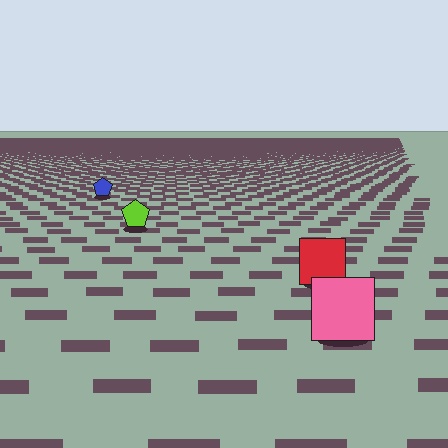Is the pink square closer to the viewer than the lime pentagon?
Yes. The pink square is closer — you can tell from the texture gradient: the ground texture is coarser near it.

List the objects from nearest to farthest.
From nearest to farthest: the pink square, the red square, the lime pentagon, the blue pentagon.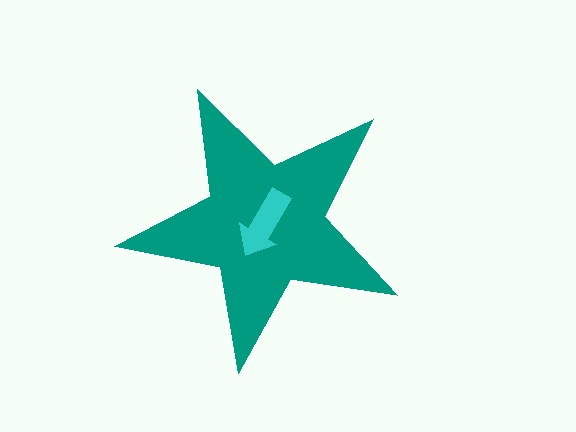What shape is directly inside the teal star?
The cyan arrow.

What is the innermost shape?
The cyan arrow.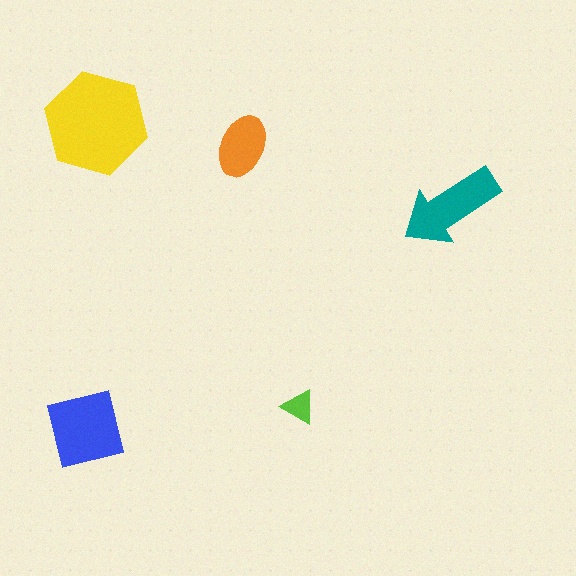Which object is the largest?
The yellow hexagon.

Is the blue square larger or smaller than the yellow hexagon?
Smaller.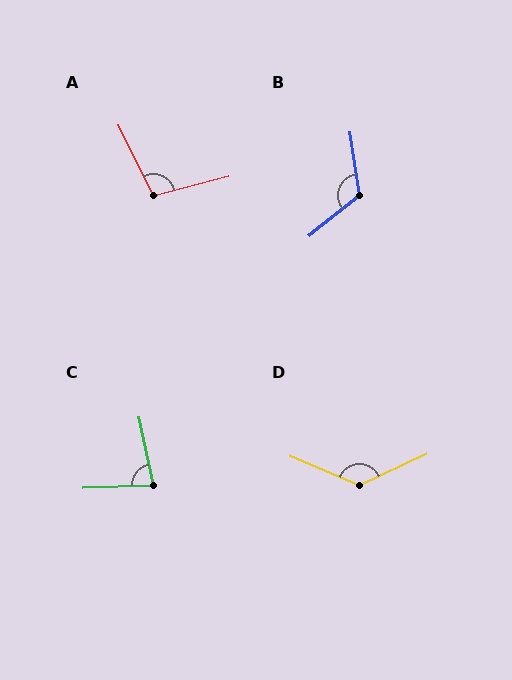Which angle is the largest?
D, at approximately 132 degrees.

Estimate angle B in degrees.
Approximately 120 degrees.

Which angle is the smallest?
C, at approximately 81 degrees.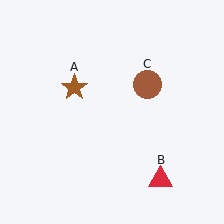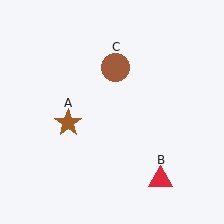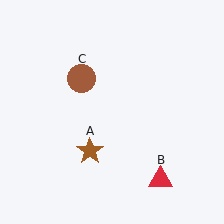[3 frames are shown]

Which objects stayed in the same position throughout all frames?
Red triangle (object B) remained stationary.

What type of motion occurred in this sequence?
The brown star (object A), brown circle (object C) rotated counterclockwise around the center of the scene.